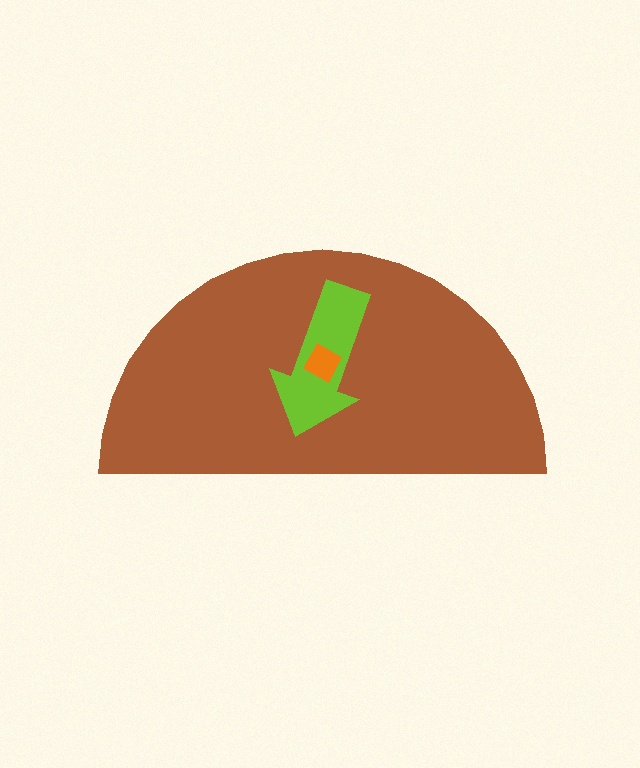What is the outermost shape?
The brown semicircle.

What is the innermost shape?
The orange diamond.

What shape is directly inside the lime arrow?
The orange diamond.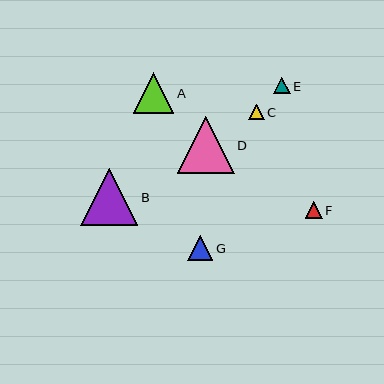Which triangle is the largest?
Triangle B is the largest with a size of approximately 57 pixels.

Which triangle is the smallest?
Triangle C is the smallest with a size of approximately 15 pixels.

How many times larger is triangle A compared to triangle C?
Triangle A is approximately 2.7 times the size of triangle C.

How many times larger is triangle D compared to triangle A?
Triangle D is approximately 1.4 times the size of triangle A.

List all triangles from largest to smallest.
From largest to smallest: B, D, A, G, F, E, C.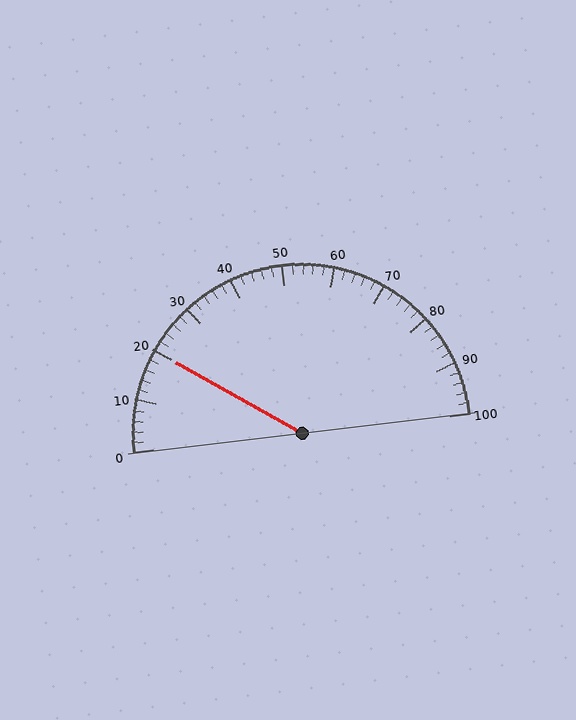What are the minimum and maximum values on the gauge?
The gauge ranges from 0 to 100.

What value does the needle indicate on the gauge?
The needle indicates approximately 20.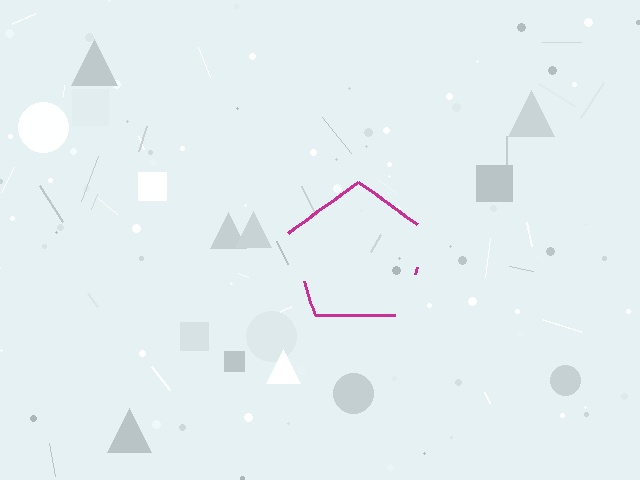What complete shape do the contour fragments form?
The contour fragments form a pentagon.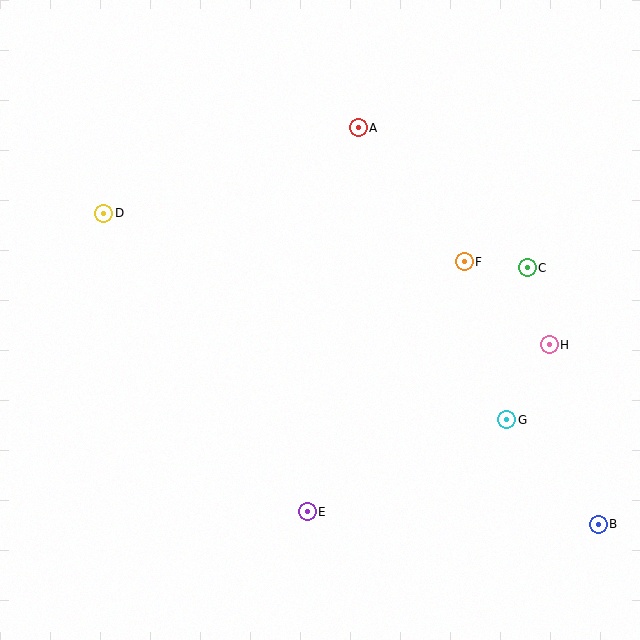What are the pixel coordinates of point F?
Point F is at (464, 262).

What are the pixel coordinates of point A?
Point A is at (358, 128).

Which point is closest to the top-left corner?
Point D is closest to the top-left corner.